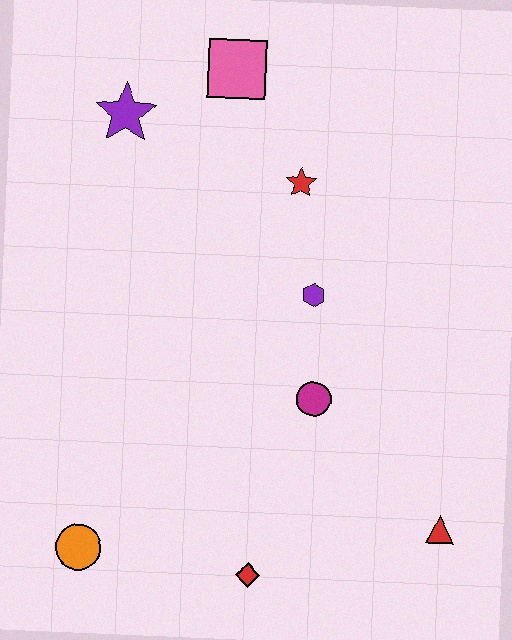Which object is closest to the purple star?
The pink square is closest to the purple star.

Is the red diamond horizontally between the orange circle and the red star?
Yes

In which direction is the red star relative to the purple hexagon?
The red star is above the purple hexagon.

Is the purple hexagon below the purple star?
Yes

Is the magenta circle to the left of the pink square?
No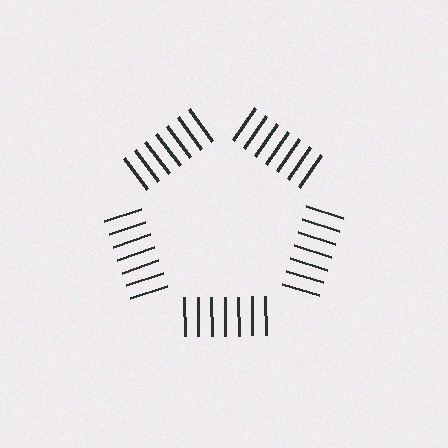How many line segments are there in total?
35 — 7 along each of the 5 edges.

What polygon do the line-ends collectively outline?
An illusory pentagon — the line segments terminate on its edges but no continuous stroke is drawn.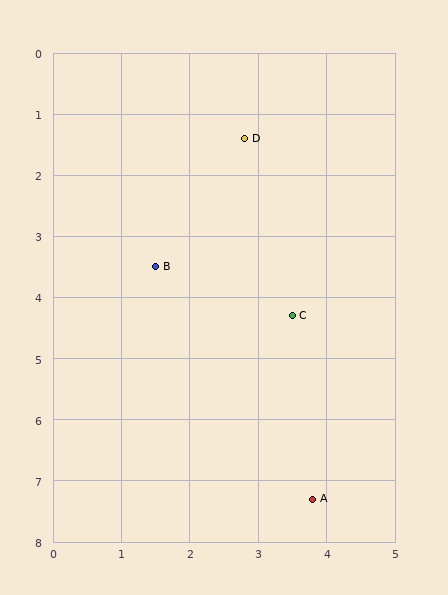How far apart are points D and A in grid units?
Points D and A are about 6.0 grid units apart.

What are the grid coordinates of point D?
Point D is at approximately (2.8, 1.4).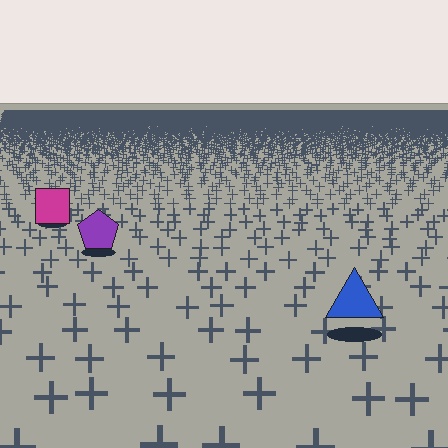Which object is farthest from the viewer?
The magenta square is farthest from the viewer. It appears smaller and the ground texture around it is denser.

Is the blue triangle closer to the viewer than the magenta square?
Yes. The blue triangle is closer — you can tell from the texture gradient: the ground texture is coarser near it.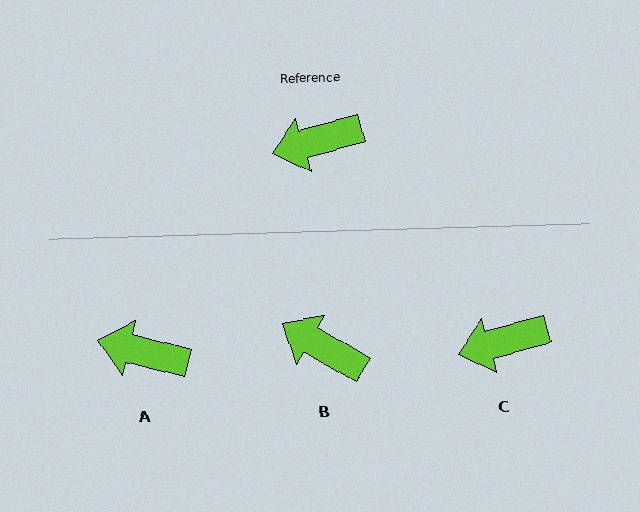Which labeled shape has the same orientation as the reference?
C.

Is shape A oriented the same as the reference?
No, it is off by about 30 degrees.